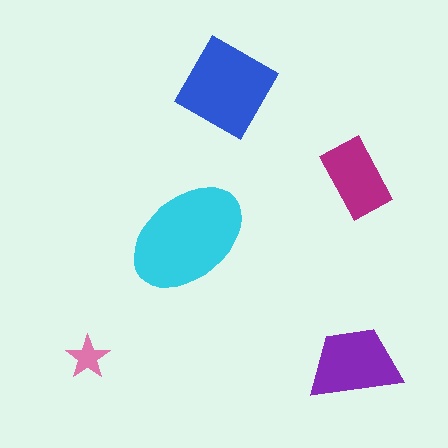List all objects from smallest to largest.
The pink star, the magenta rectangle, the purple trapezoid, the blue diamond, the cyan ellipse.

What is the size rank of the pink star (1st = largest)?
5th.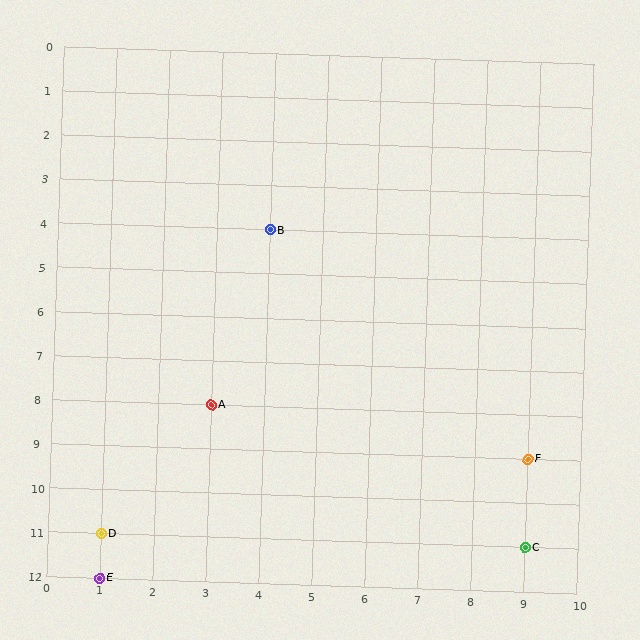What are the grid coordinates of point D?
Point D is at grid coordinates (1, 11).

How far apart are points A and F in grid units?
Points A and F are 6 columns and 1 row apart (about 6.1 grid units diagonally).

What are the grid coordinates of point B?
Point B is at grid coordinates (4, 4).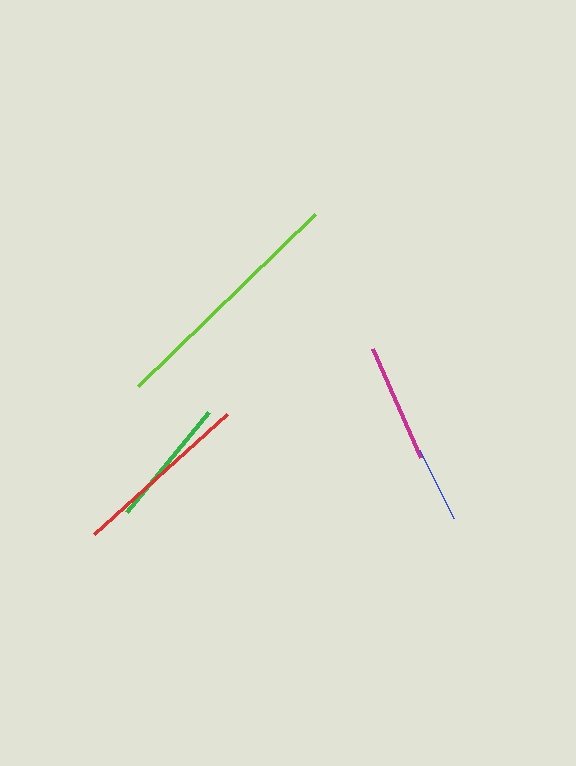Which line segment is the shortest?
The blue line is the shortest at approximately 76 pixels.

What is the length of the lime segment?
The lime segment is approximately 247 pixels long.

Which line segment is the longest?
The lime line is the longest at approximately 247 pixels.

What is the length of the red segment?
The red segment is approximately 179 pixels long.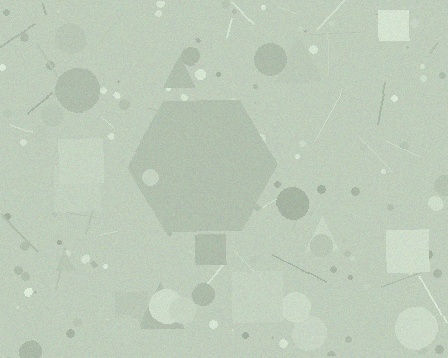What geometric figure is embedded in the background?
A hexagon is embedded in the background.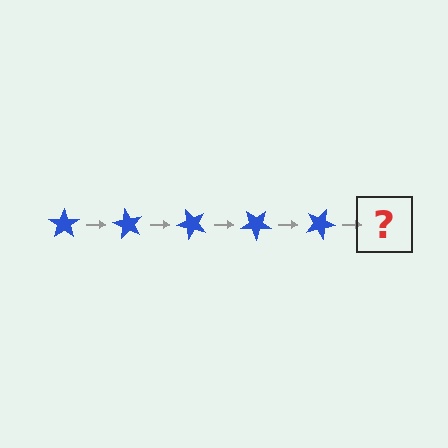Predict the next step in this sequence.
The next step is a blue star rotated 300 degrees.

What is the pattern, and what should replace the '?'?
The pattern is that the star rotates 60 degrees each step. The '?' should be a blue star rotated 300 degrees.